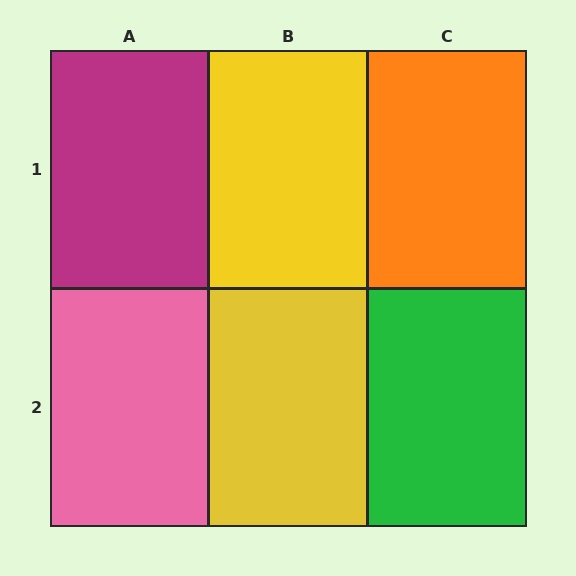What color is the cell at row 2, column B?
Yellow.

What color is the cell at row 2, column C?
Green.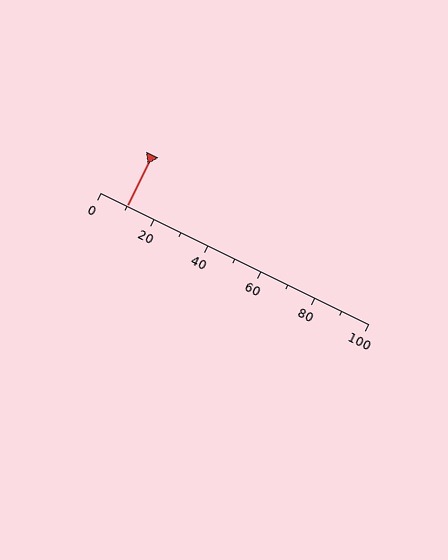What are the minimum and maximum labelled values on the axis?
The axis runs from 0 to 100.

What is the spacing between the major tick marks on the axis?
The major ticks are spaced 20 apart.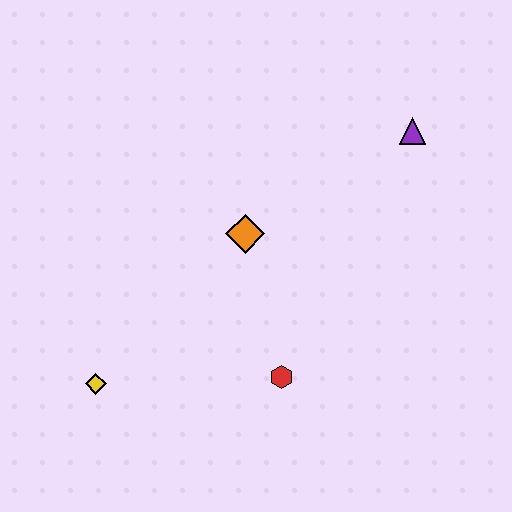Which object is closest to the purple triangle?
The orange diamond is closest to the purple triangle.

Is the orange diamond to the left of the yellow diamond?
No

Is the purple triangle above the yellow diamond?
Yes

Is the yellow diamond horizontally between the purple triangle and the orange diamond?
No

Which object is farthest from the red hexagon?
The purple triangle is farthest from the red hexagon.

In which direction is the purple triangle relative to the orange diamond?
The purple triangle is to the right of the orange diamond.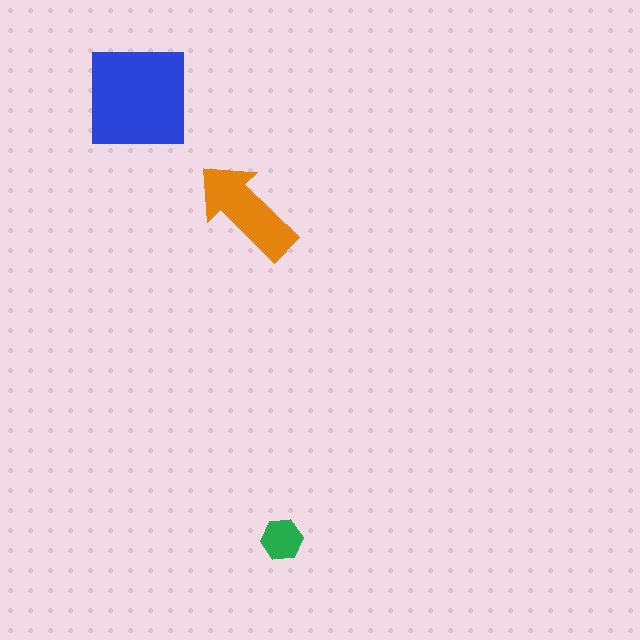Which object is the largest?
The blue square.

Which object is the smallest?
The green hexagon.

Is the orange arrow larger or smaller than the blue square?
Smaller.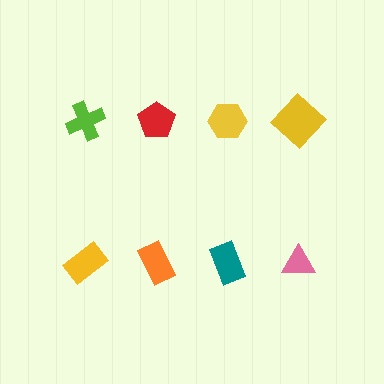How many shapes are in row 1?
4 shapes.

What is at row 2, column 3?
A teal rectangle.